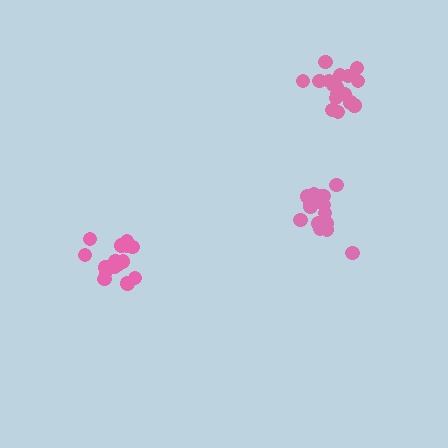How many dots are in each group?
Group 1: 16 dots, Group 2: 16 dots, Group 3: 19 dots (51 total).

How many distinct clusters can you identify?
There are 3 distinct clusters.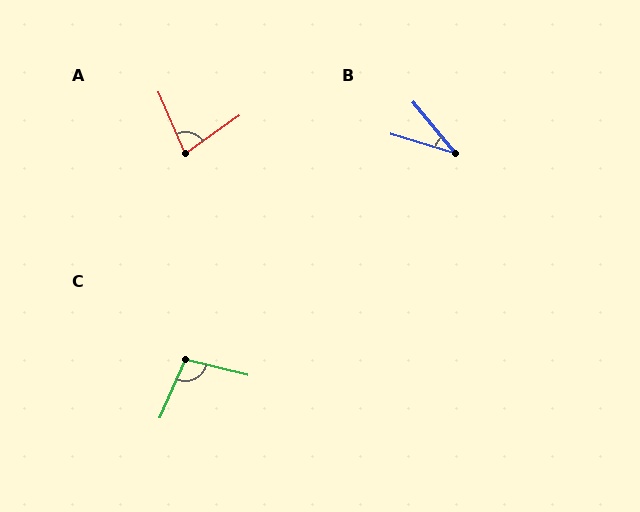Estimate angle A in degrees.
Approximately 78 degrees.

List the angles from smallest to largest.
B (34°), A (78°), C (99°).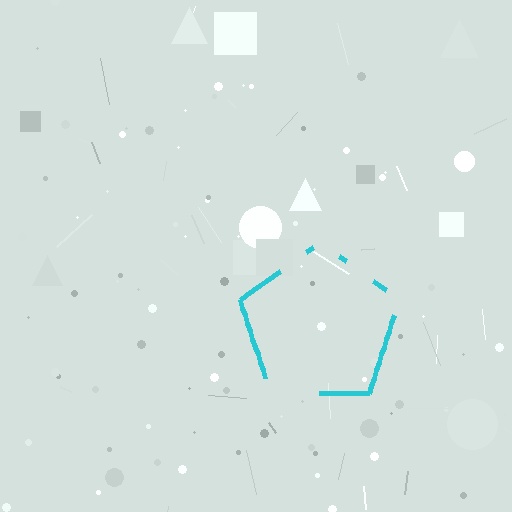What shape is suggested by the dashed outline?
The dashed outline suggests a pentagon.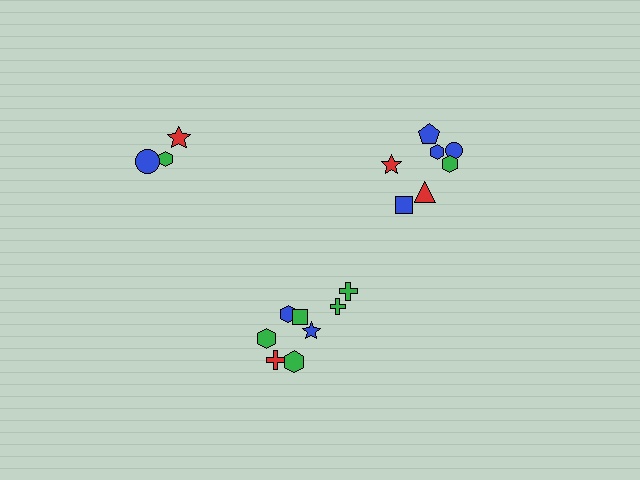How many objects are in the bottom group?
There are 8 objects.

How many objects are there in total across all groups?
There are 18 objects.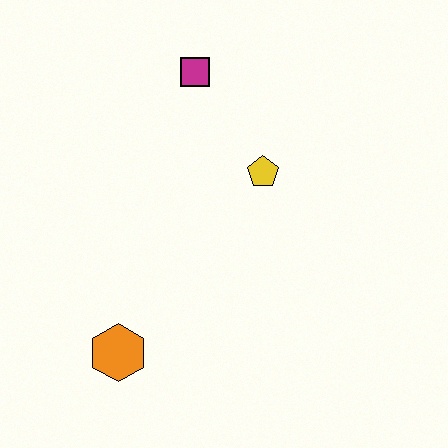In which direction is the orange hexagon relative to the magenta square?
The orange hexagon is below the magenta square.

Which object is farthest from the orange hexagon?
The magenta square is farthest from the orange hexagon.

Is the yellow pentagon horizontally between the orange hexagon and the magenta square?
No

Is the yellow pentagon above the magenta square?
No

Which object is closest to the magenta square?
The yellow pentagon is closest to the magenta square.